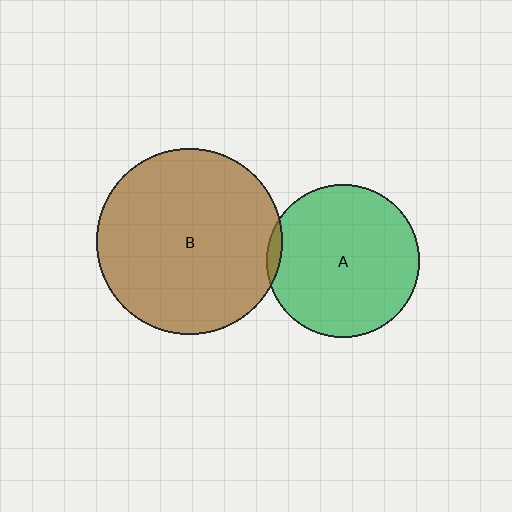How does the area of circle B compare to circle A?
Approximately 1.5 times.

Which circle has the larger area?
Circle B (brown).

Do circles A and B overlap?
Yes.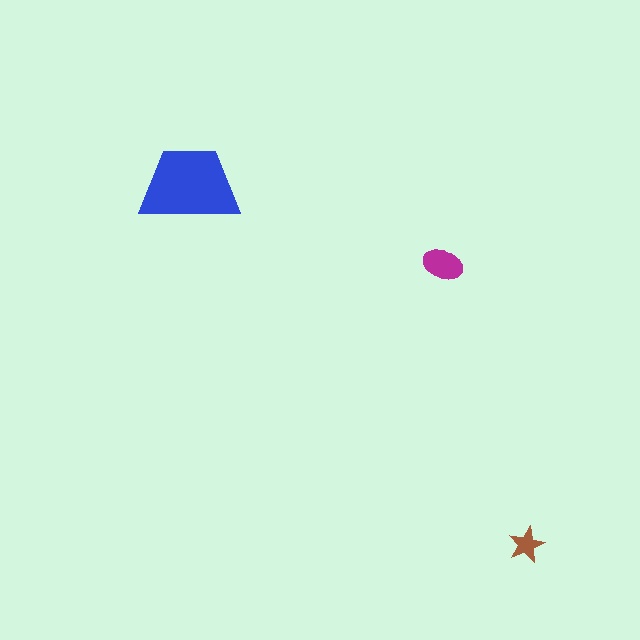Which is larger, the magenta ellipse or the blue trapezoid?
The blue trapezoid.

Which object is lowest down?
The brown star is bottommost.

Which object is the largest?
The blue trapezoid.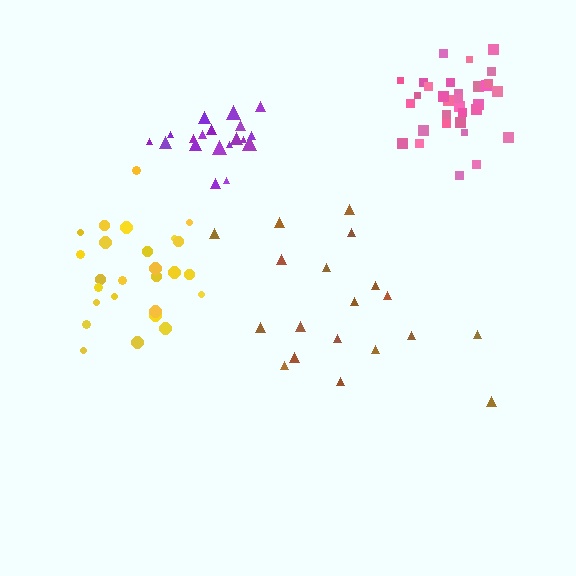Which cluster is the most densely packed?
Pink.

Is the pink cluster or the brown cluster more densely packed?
Pink.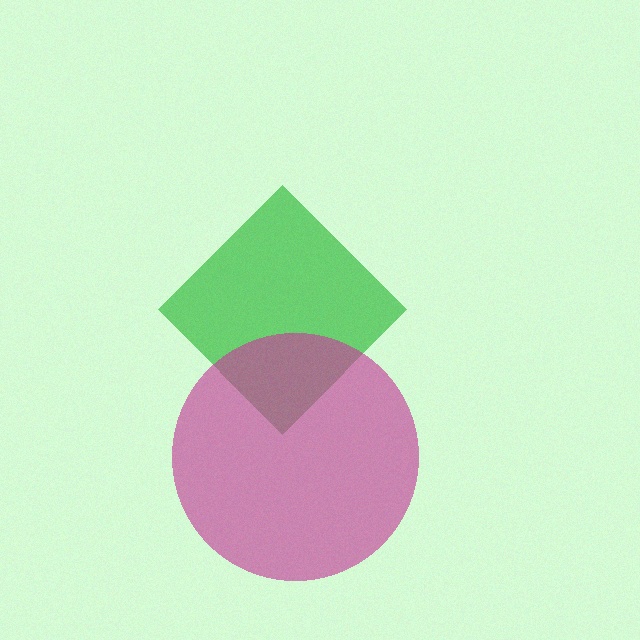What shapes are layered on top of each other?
The layered shapes are: a green diamond, a magenta circle.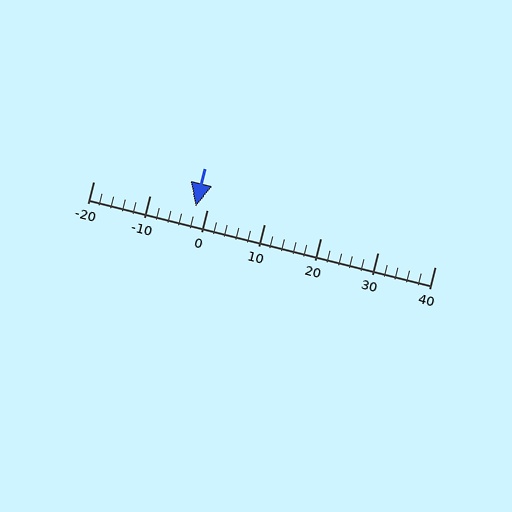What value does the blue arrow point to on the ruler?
The blue arrow points to approximately -2.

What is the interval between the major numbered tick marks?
The major tick marks are spaced 10 units apart.